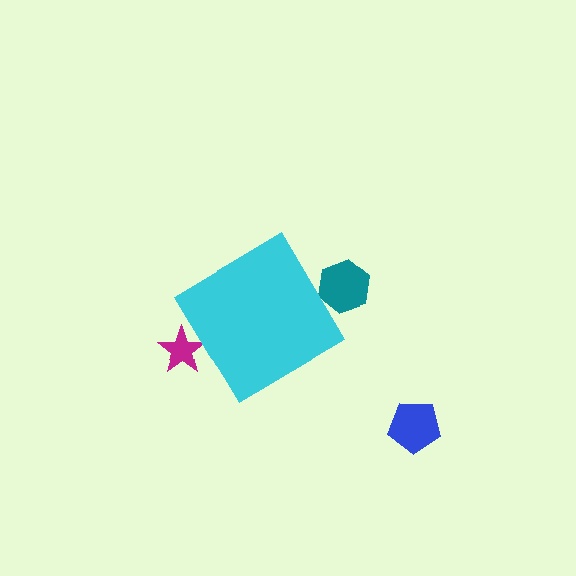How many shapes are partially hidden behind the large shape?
2 shapes are partially hidden.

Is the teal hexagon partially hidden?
Yes, the teal hexagon is partially hidden behind the cyan diamond.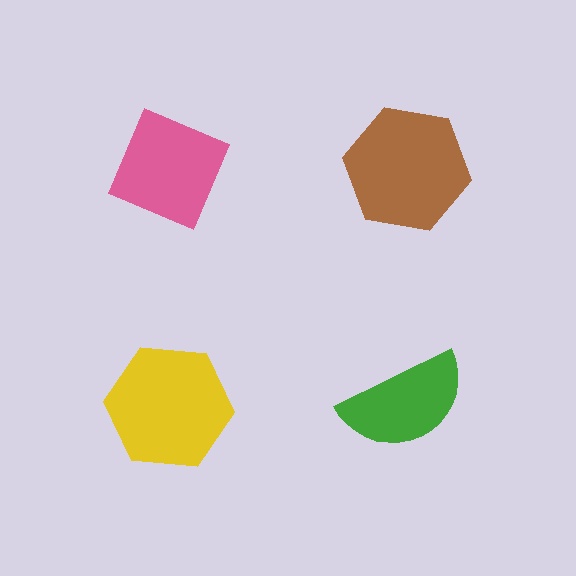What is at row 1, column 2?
A brown hexagon.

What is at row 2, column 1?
A yellow hexagon.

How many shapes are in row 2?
2 shapes.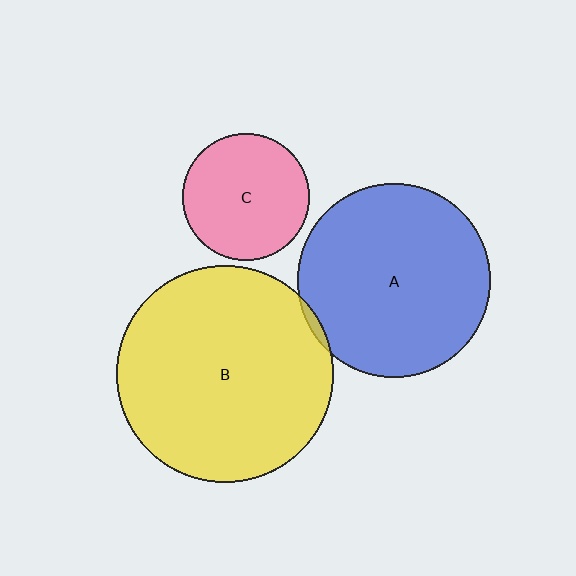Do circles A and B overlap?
Yes.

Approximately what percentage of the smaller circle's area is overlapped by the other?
Approximately 5%.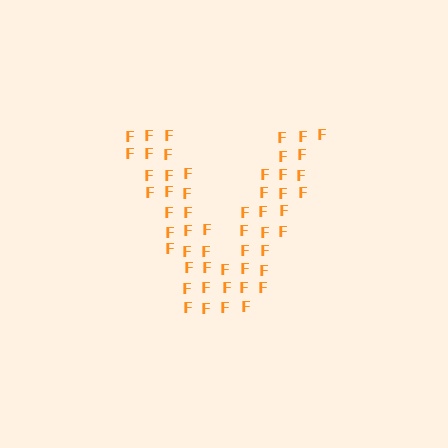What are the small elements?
The small elements are letter F's.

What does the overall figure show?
The overall figure shows the letter V.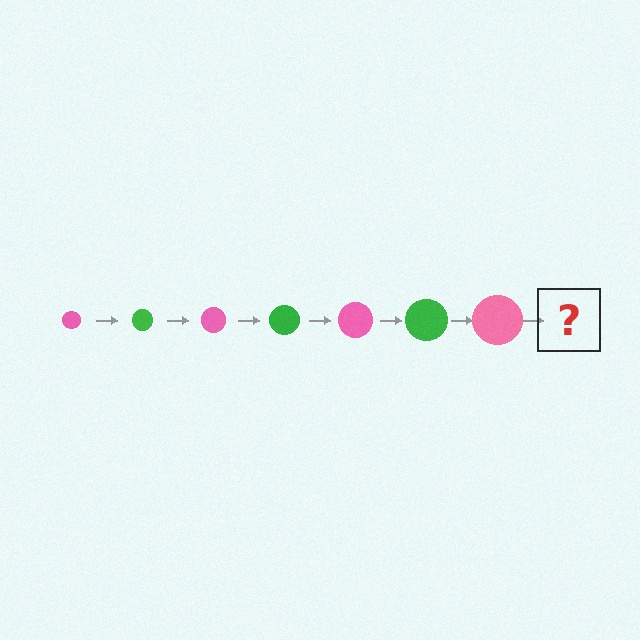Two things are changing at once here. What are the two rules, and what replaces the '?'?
The two rules are that the circle grows larger each step and the color cycles through pink and green. The '?' should be a green circle, larger than the previous one.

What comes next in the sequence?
The next element should be a green circle, larger than the previous one.